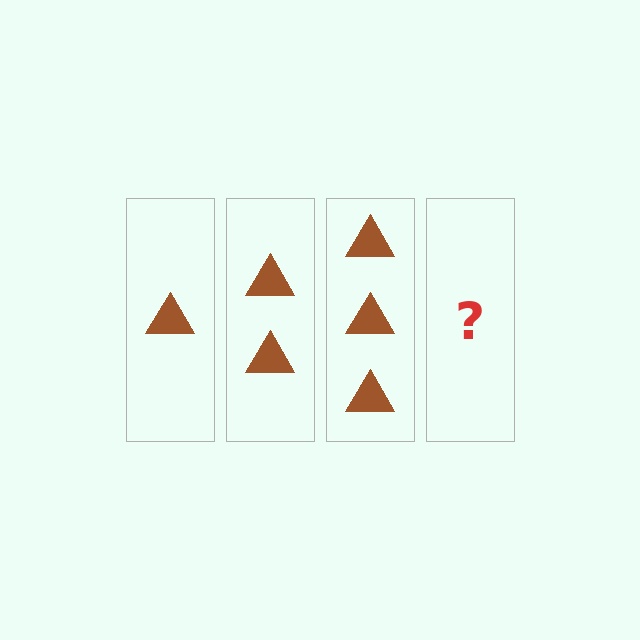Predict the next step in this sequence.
The next step is 4 triangles.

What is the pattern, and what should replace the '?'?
The pattern is that each step adds one more triangle. The '?' should be 4 triangles.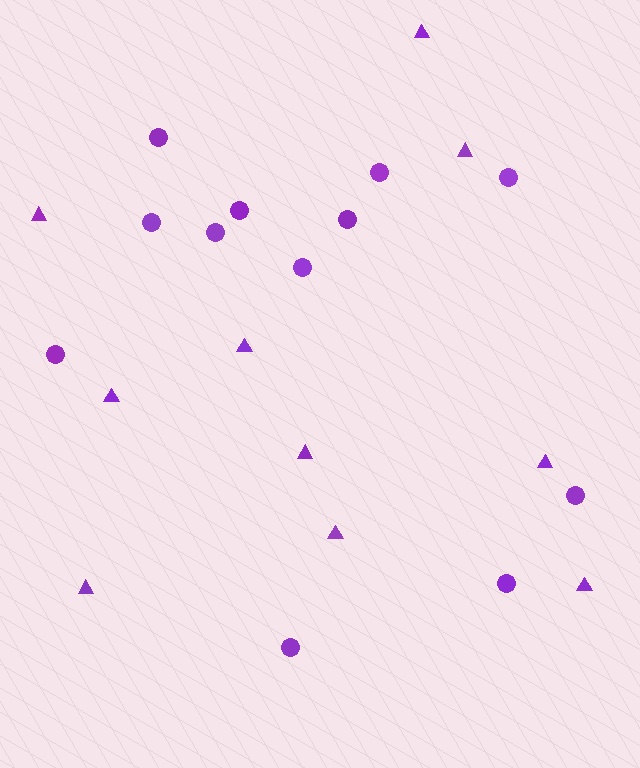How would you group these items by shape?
There are 2 groups: one group of triangles (10) and one group of circles (12).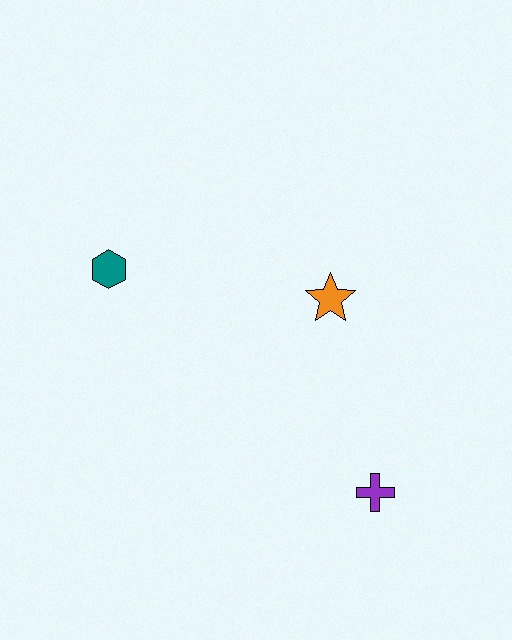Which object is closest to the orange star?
The purple cross is closest to the orange star.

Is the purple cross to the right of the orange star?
Yes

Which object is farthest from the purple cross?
The teal hexagon is farthest from the purple cross.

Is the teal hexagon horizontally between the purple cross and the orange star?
No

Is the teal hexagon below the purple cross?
No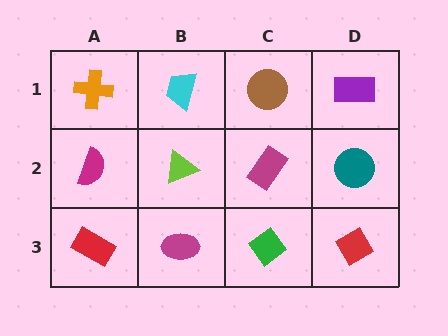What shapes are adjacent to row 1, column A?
A magenta semicircle (row 2, column A), a cyan trapezoid (row 1, column B).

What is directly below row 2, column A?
A red rectangle.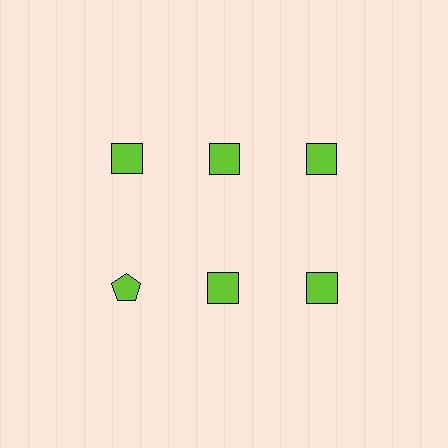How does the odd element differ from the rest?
It has a different shape: pentagon instead of square.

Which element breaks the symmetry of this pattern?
The lime pentagon in the second row, leftmost column breaks the symmetry. All other shapes are lime squares.